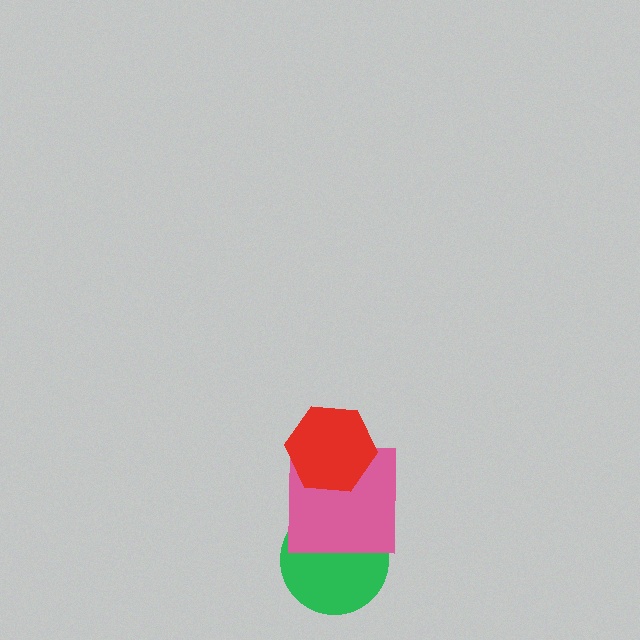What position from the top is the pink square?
The pink square is 2nd from the top.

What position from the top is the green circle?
The green circle is 3rd from the top.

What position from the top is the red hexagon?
The red hexagon is 1st from the top.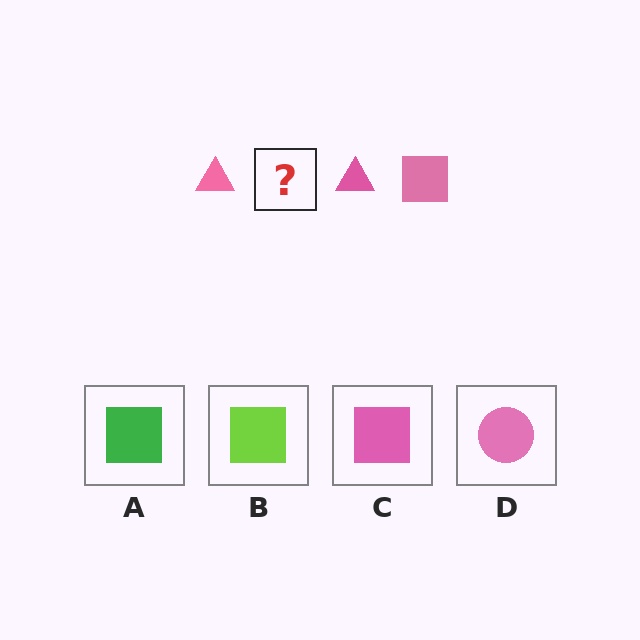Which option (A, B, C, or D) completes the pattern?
C.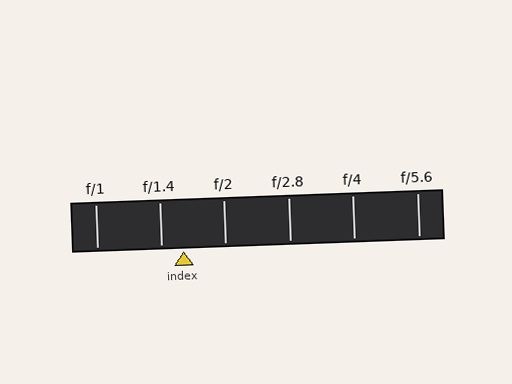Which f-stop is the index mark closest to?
The index mark is closest to f/1.4.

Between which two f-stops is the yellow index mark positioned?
The index mark is between f/1.4 and f/2.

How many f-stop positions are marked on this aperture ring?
There are 6 f-stop positions marked.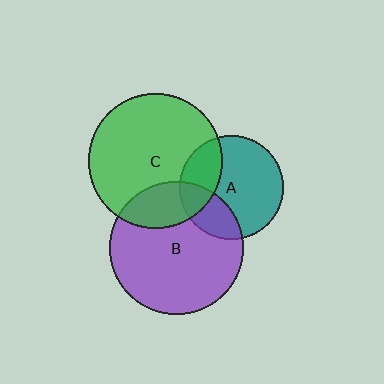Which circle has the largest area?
Circle C (green).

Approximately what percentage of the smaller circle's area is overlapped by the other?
Approximately 20%.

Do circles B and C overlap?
Yes.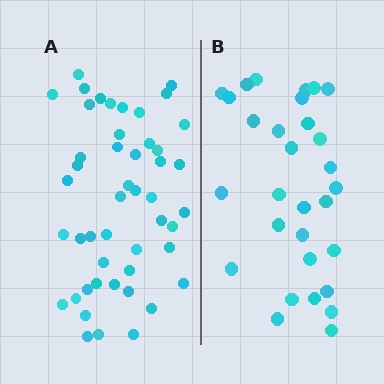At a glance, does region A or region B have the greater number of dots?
Region A (the left region) has more dots.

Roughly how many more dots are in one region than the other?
Region A has approximately 20 more dots than region B.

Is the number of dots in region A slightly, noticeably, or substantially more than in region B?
Region A has substantially more. The ratio is roughly 1.6 to 1.